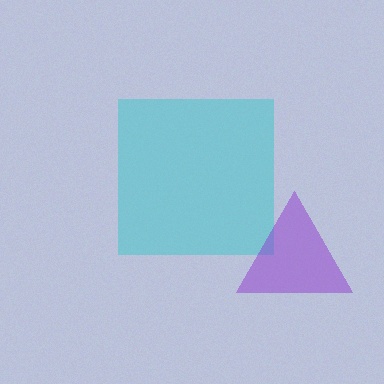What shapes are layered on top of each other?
The layered shapes are: a cyan square, a purple triangle.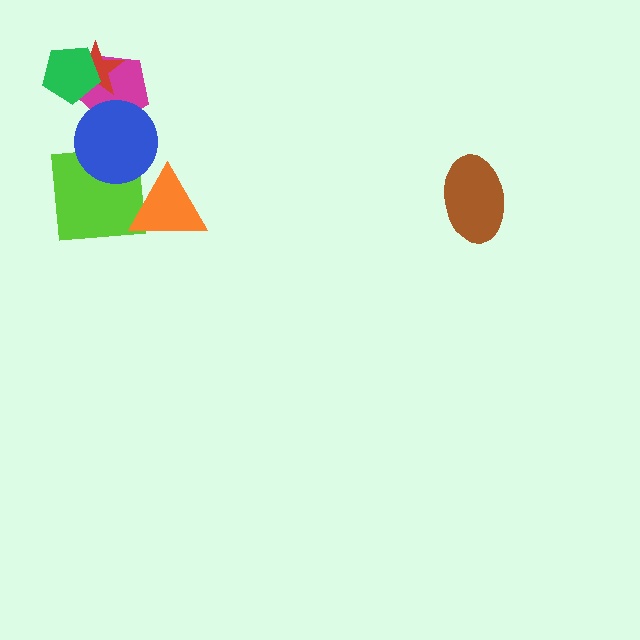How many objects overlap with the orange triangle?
1 object overlaps with the orange triangle.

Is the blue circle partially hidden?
No, no other shape covers it.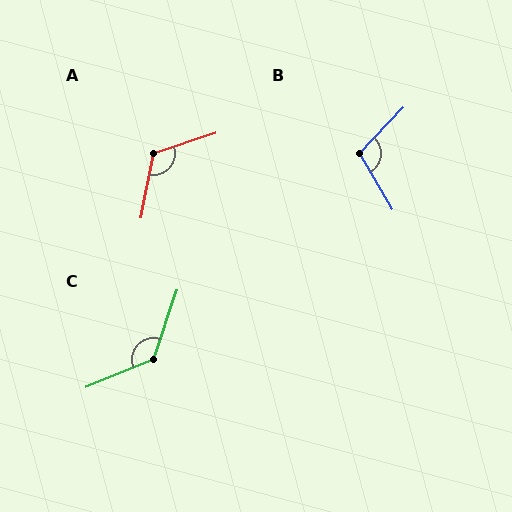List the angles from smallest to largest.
B (106°), A (119°), C (131°).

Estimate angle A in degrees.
Approximately 119 degrees.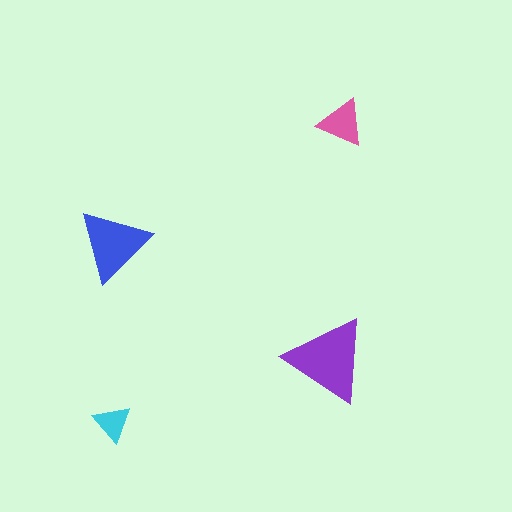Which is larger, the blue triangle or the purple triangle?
The purple one.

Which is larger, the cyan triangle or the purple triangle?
The purple one.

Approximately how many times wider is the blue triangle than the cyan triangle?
About 2 times wider.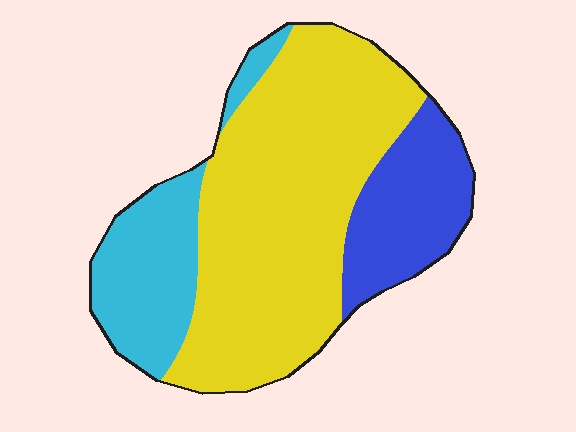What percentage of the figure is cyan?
Cyan covers about 20% of the figure.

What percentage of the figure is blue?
Blue takes up about one fifth (1/5) of the figure.